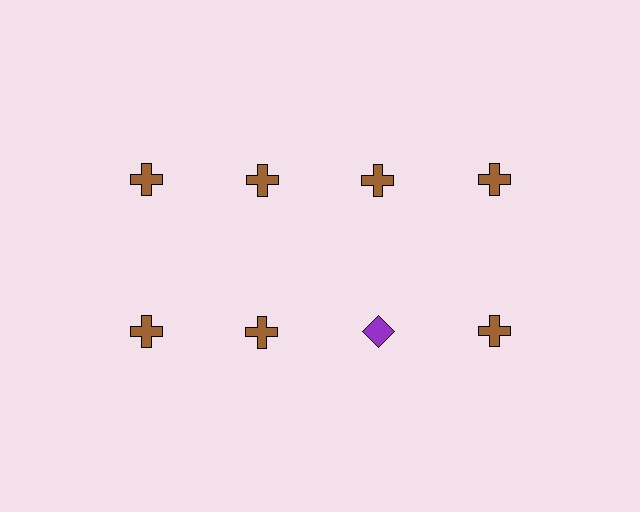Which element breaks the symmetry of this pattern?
The purple diamond in the second row, center column breaks the symmetry. All other shapes are brown crosses.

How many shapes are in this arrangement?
There are 8 shapes arranged in a grid pattern.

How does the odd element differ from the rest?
It differs in both color (purple instead of brown) and shape (diamond instead of cross).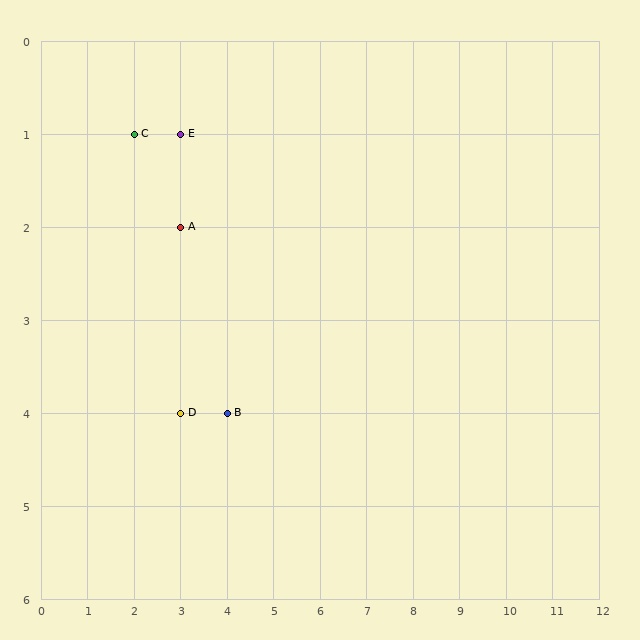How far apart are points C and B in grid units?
Points C and B are 2 columns and 3 rows apart (about 3.6 grid units diagonally).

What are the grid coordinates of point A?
Point A is at grid coordinates (3, 2).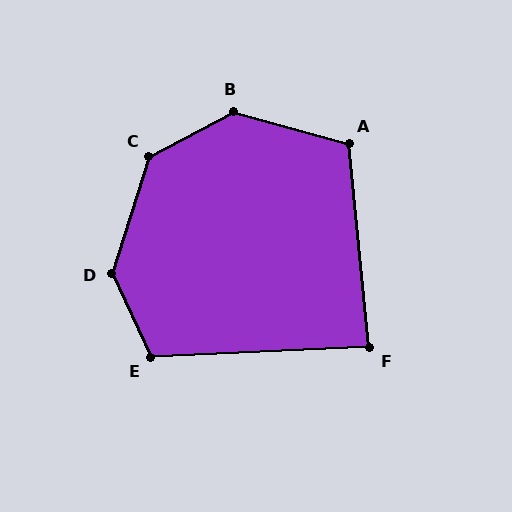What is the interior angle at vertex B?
Approximately 137 degrees (obtuse).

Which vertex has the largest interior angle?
D, at approximately 137 degrees.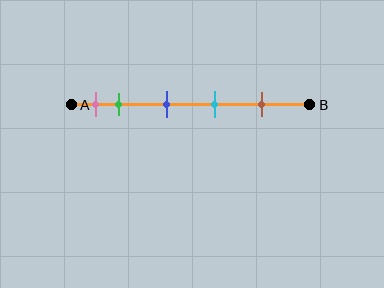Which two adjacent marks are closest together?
The pink and green marks are the closest adjacent pair.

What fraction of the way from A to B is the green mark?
The green mark is approximately 20% (0.2) of the way from A to B.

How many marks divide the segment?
There are 5 marks dividing the segment.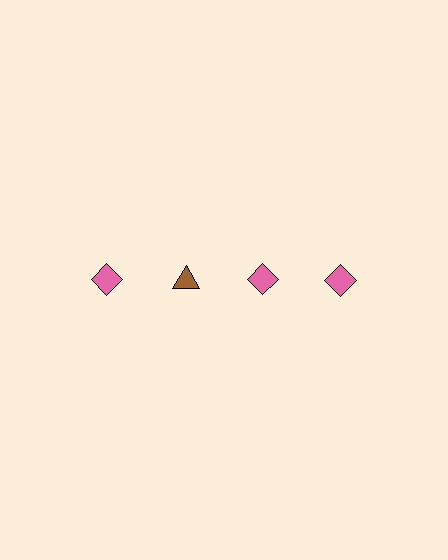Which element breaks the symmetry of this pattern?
The brown triangle in the top row, second from left column breaks the symmetry. All other shapes are pink diamonds.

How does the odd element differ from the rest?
It differs in both color (brown instead of pink) and shape (triangle instead of diamond).